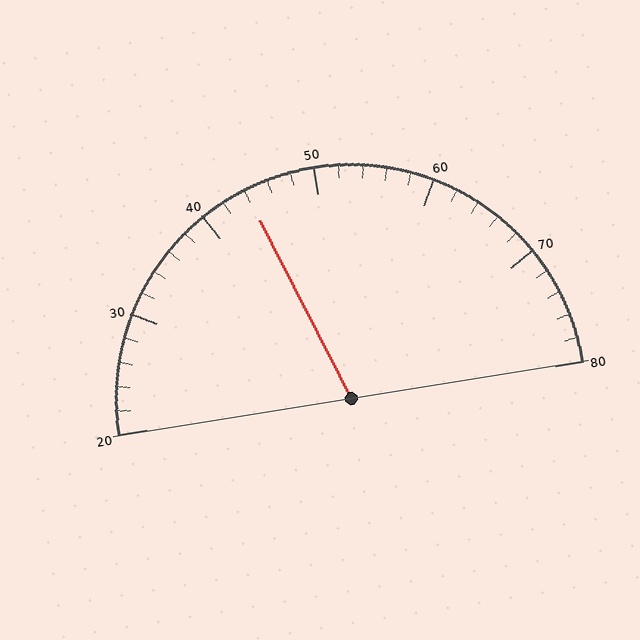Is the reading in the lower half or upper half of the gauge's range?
The reading is in the lower half of the range (20 to 80).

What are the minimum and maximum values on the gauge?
The gauge ranges from 20 to 80.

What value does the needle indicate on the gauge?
The needle indicates approximately 44.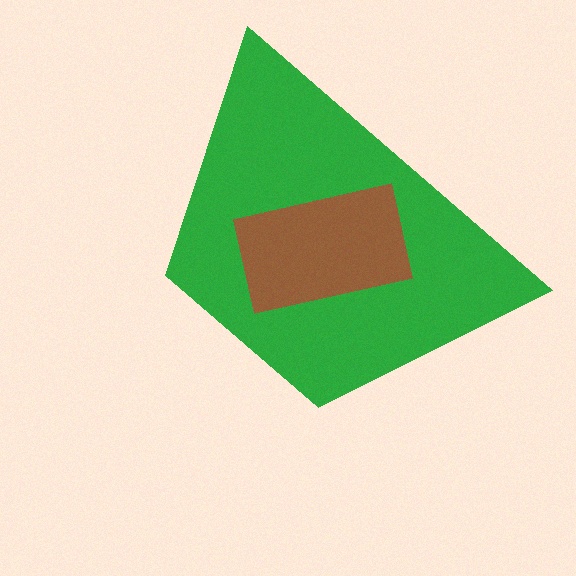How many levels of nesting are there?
2.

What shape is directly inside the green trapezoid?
The brown rectangle.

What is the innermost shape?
The brown rectangle.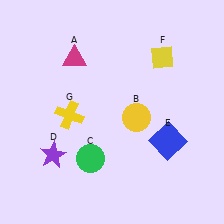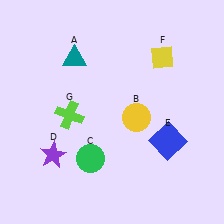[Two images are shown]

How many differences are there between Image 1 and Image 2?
There are 2 differences between the two images.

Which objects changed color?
A changed from magenta to teal. G changed from yellow to lime.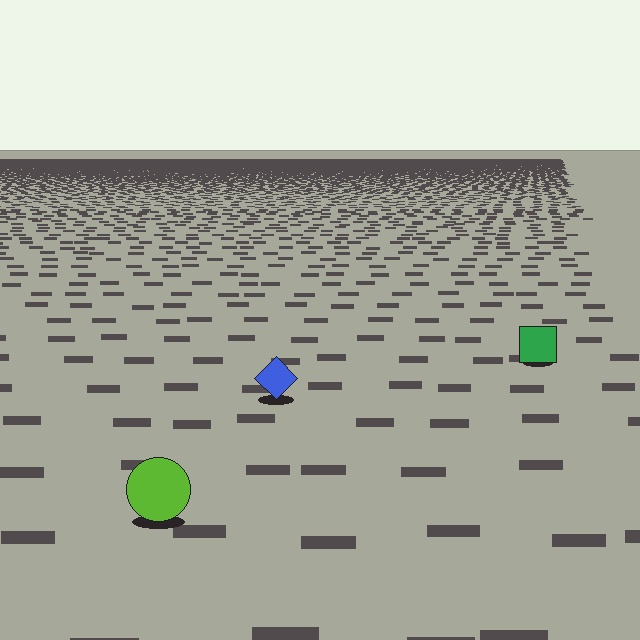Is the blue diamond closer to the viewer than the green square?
Yes. The blue diamond is closer — you can tell from the texture gradient: the ground texture is coarser near it.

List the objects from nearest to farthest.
From nearest to farthest: the lime circle, the blue diamond, the green square.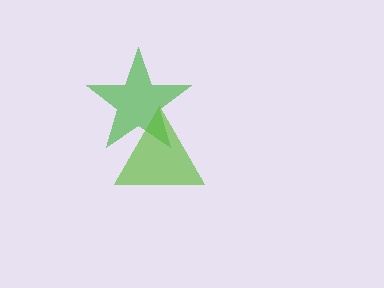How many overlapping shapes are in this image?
There are 2 overlapping shapes in the image.